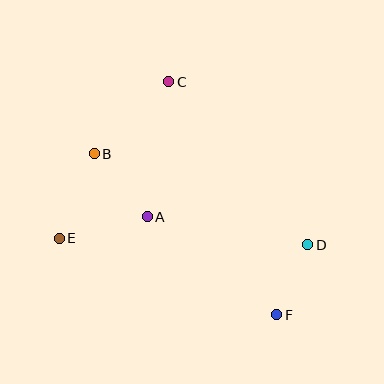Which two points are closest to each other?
Points D and F are closest to each other.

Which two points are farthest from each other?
Points C and F are farthest from each other.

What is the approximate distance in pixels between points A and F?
The distance between A and F is approximately 162 pixels.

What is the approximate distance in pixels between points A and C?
The distance between A and C is approximately 137 pixels.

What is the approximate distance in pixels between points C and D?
The distance between C and D is approximately 214 pixels.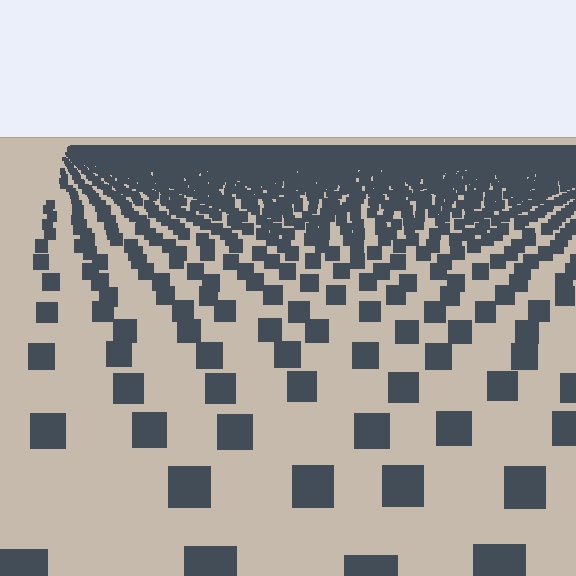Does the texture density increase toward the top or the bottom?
Density increases toward the top.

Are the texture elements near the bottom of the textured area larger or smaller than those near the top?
Larger. Near the bottom, elements are closer to the viewer and appear at a bigger on-screen size.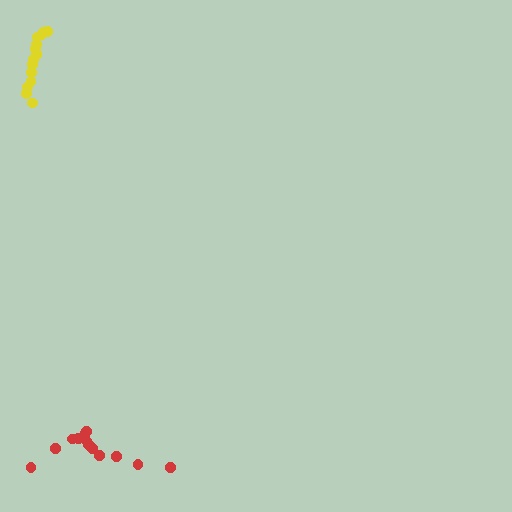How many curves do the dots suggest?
There are 2 distinct paths.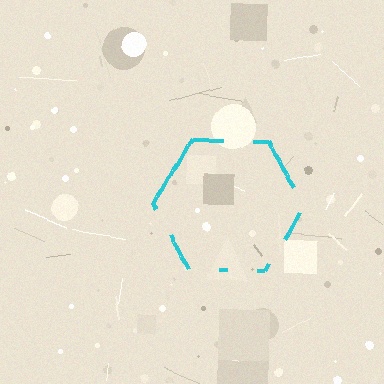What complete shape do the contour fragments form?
The contour fragments form a hexagon.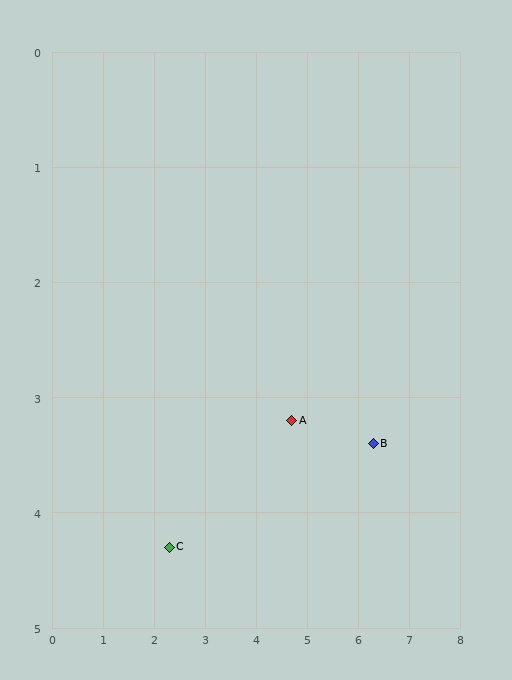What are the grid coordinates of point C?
Point C is at approximately (2.3, 4.3).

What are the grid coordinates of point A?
Point A is at approximately (4.7, 3.2).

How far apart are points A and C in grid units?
Points A and C are about 2.6 grid units apart.